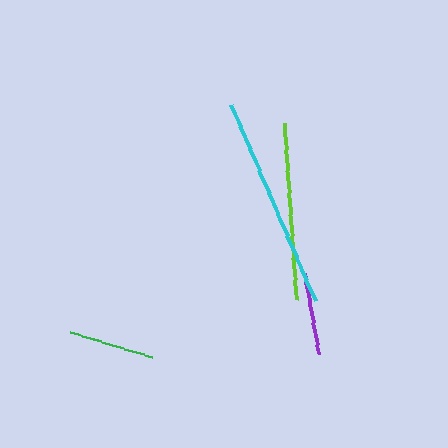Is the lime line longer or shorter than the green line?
The lime line is longer than the green line.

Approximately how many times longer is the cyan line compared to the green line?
The cyan line is approximately 2.5 times the length of the green line.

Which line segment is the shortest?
The purple line is the shortest at approximately 82 pixels.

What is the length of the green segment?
The green segment is approximately 86 pixels long.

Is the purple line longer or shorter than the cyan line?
The cyan line is longer than the purple line.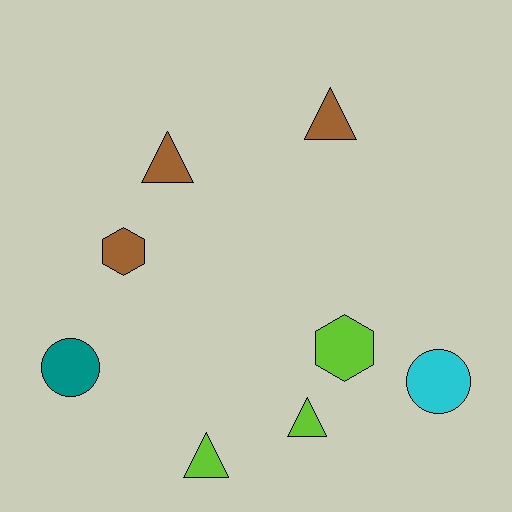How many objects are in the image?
There are 8 objects.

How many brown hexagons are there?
There is 1 brown hexagon.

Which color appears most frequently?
Brown, with 3 objects.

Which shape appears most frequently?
Triangle, with 4 objects.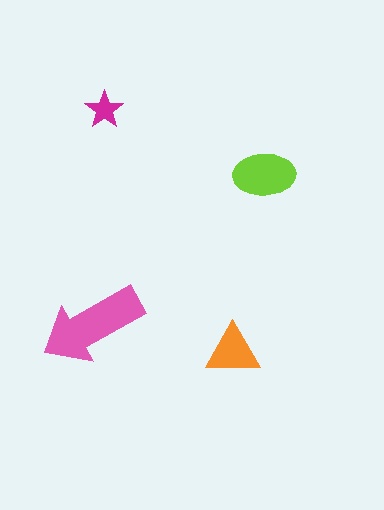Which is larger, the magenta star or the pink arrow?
The pink arrow.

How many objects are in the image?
There are 4 objects in the image.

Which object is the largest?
The pink arrow.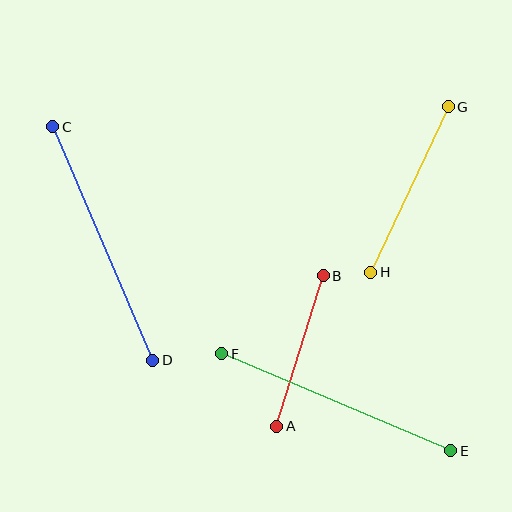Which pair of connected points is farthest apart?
Points C and D are farthest apart.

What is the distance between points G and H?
The distance is approximately 183 pixels.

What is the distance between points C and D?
The distance is approximately 254 pixels.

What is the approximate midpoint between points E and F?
The midpoint is at approximately (336, 402) pixels.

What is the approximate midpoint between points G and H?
The midpoint is at approximately (410, 189) pixels.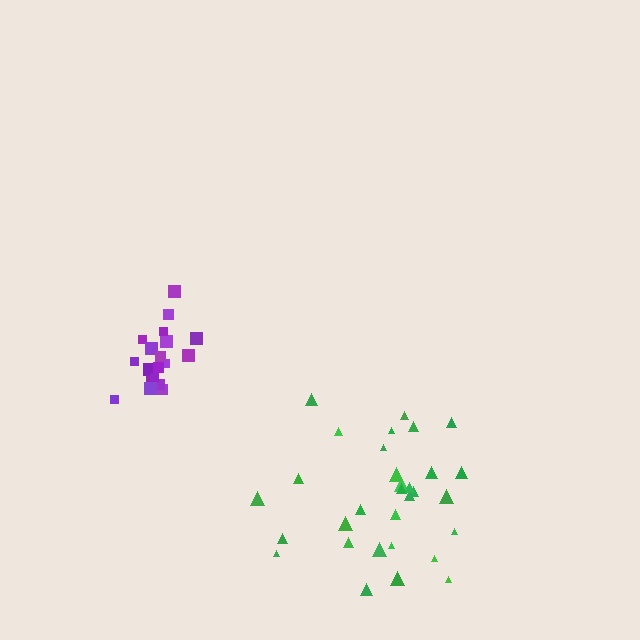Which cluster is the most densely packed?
Purple.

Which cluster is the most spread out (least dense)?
Green.